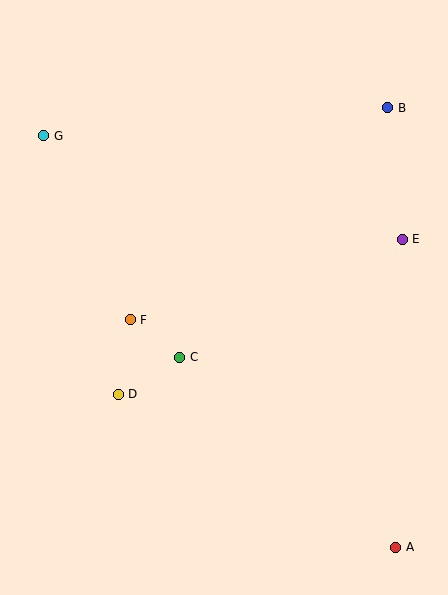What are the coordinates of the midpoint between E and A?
The midpoint between E and A is at (399, 393).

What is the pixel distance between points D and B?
The distance between D and B is 394 pixels.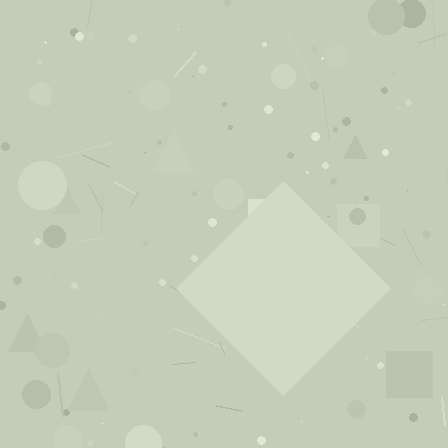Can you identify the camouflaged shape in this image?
The camouflaged shape is a diamond.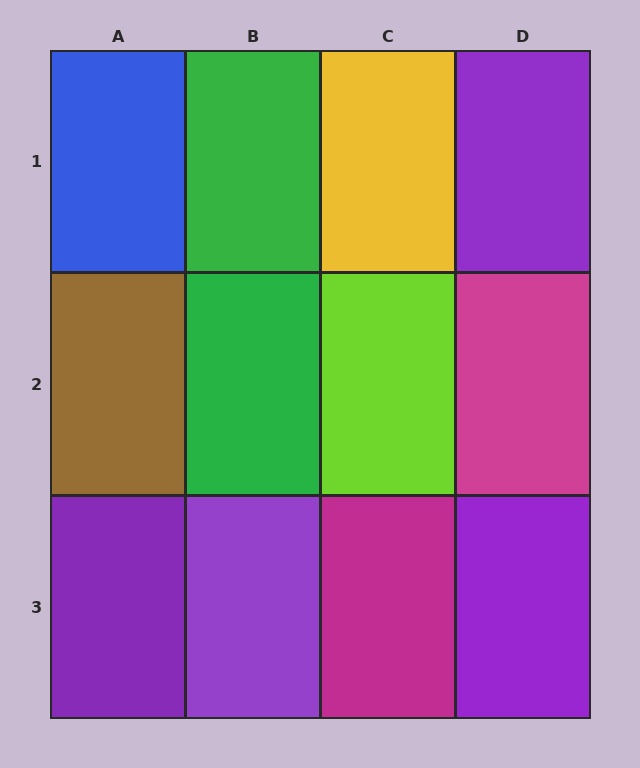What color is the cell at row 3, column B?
Purple.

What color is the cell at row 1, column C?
Yellow.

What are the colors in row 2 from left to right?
Brown, green, lime, magenta.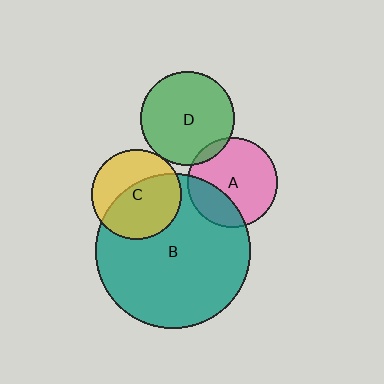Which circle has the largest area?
Circle B (teal).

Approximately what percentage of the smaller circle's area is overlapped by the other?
Approximately 60%.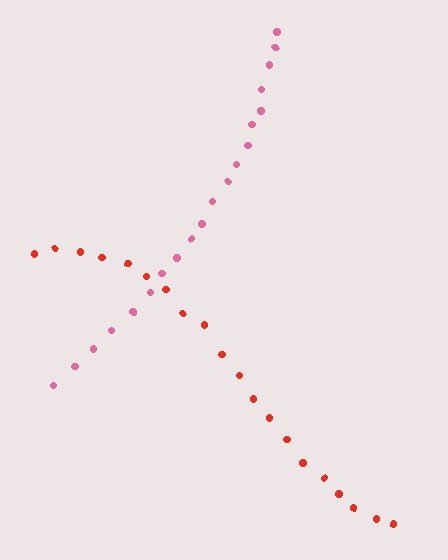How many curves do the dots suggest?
There are 2 distinct paths.